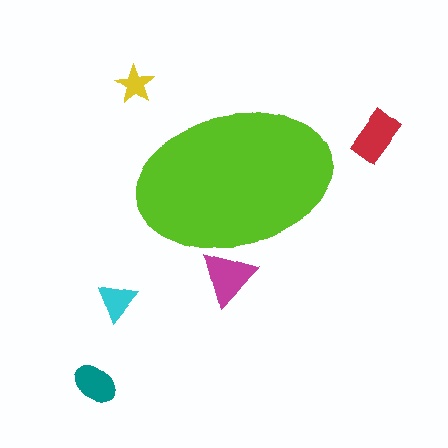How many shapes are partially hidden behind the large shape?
1 shape is partially hidden.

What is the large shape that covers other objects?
A lime ellipse.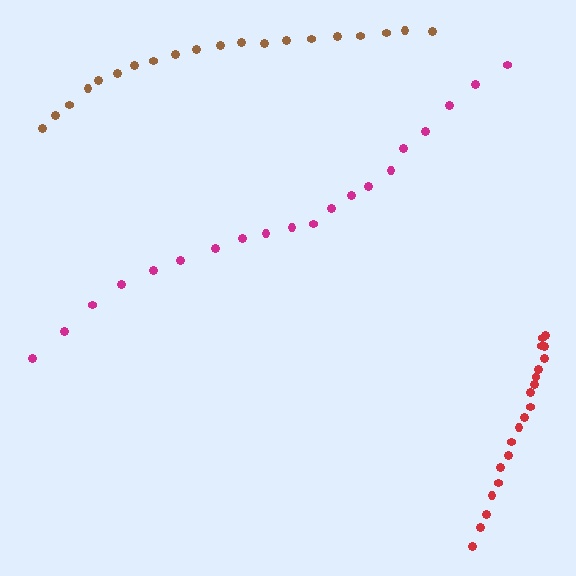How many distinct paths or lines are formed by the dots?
There are 3 distinct paths.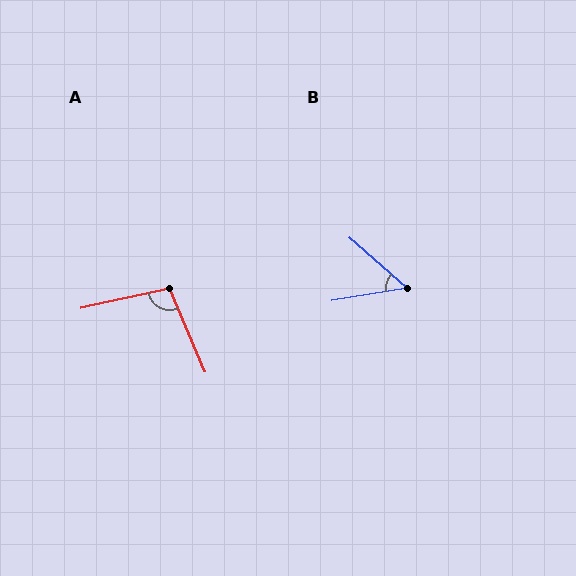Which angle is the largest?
A, at approximately 101 degrees.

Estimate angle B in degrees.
Approximately 51 degrees.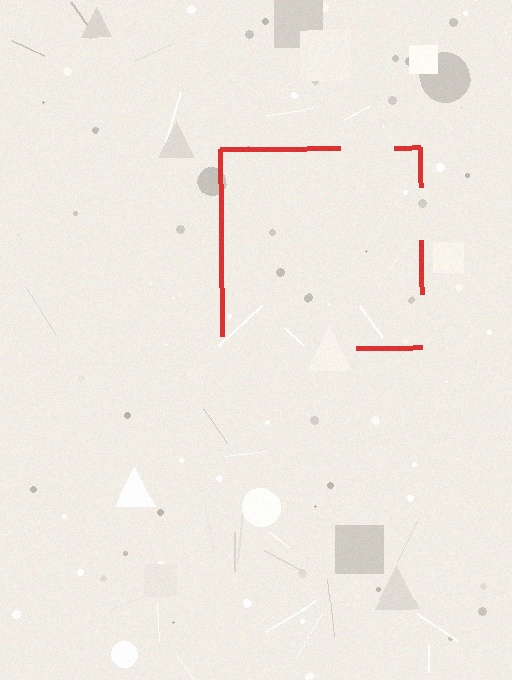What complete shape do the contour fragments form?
The contour fragments form a square.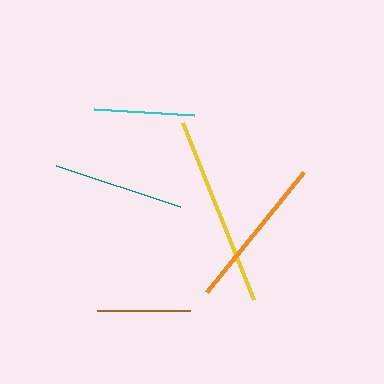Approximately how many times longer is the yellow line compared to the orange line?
The yellow line is approximately 1.2 times the length of the orange line.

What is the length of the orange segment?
The orange segment is approximately 154 pixels long.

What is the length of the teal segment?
The teal segment is approximately 131 pixels long.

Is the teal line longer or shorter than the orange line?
The orange line is longer than the teal line.